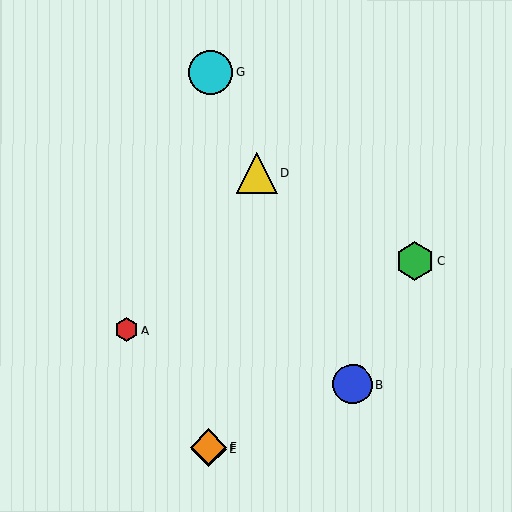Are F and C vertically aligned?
No, F is at x≈209 and C is at x≈415.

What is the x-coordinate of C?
Object C is at x≈415.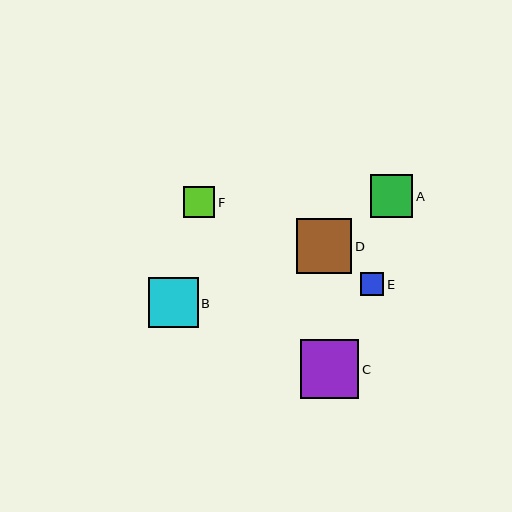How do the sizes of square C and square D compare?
Square C and square D are approximately the same size.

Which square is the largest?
Square C is the largest with a size of approximately 58 pixels.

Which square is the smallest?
Square E is the smallest with a size of approximately 23 pixels.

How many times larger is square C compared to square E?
Square C is approximately 2.5 times the size of square E.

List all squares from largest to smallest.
From largest to smallest: C, D, B, A, F, E.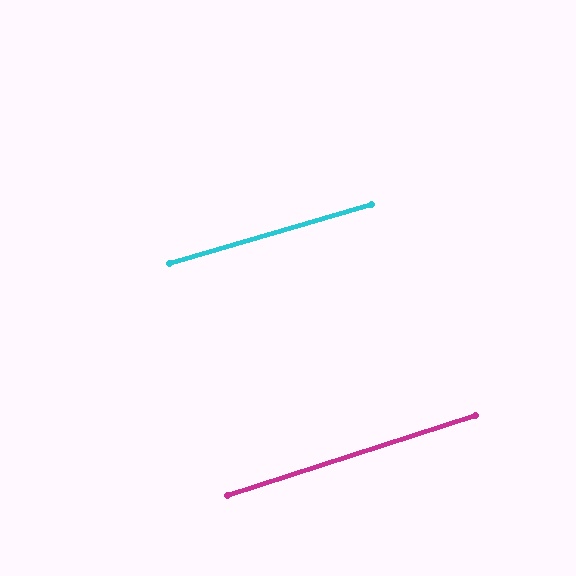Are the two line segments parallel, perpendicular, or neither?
Parallel — their directions differ by only 1.5°.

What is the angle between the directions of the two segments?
Approximately 2 degrees.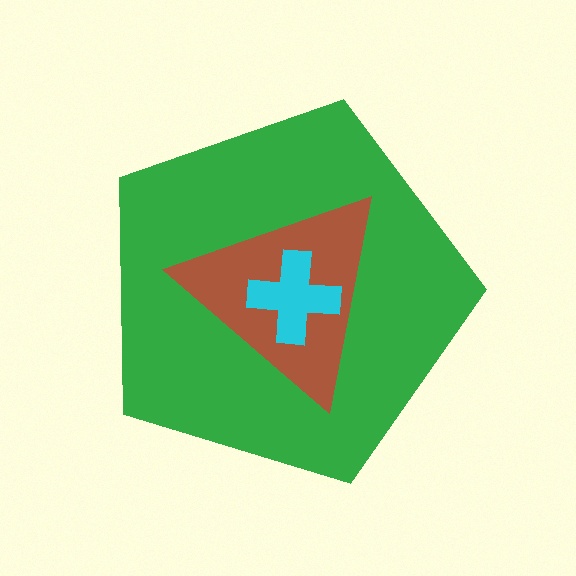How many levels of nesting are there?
3.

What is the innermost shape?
The cyan cross.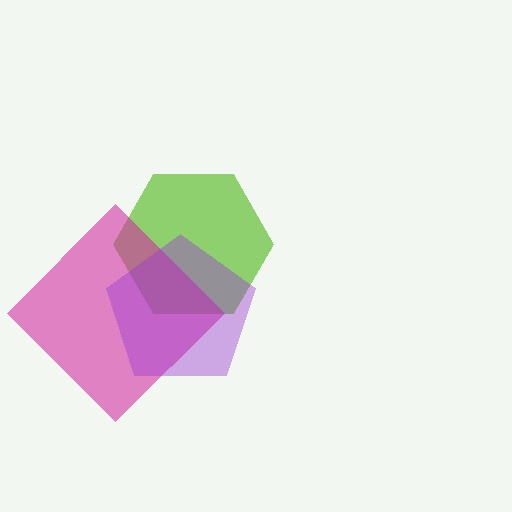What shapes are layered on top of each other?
The layered shapes are: a lime hexagon, a magenta diamond, a purple pentagon.